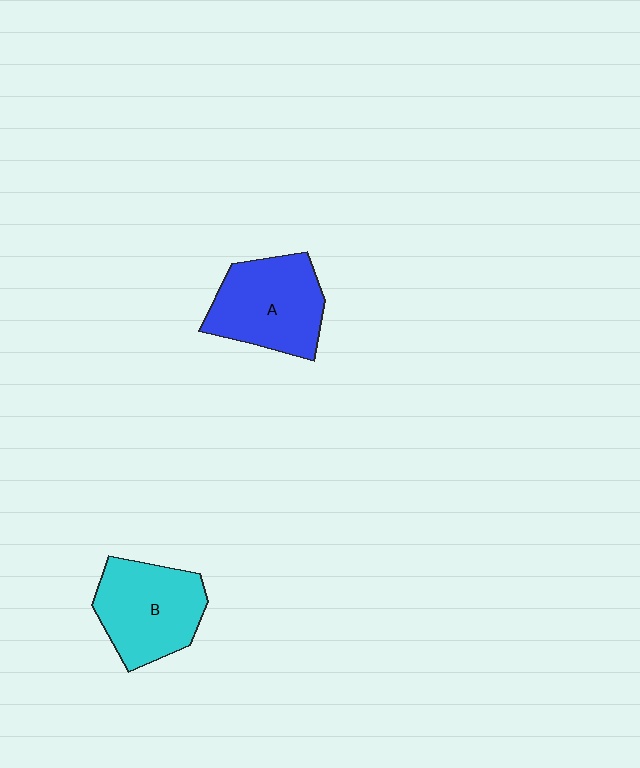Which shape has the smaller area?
Shape B (cyan).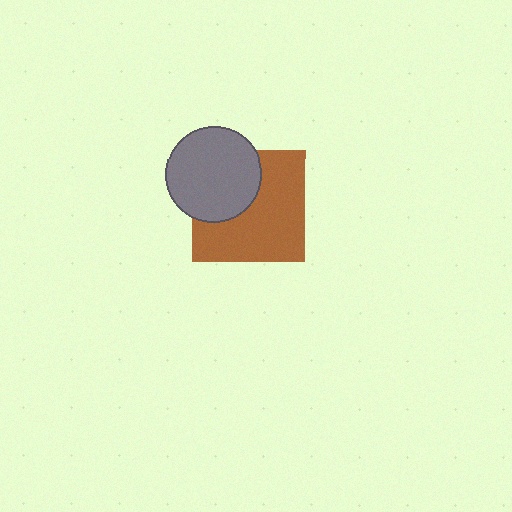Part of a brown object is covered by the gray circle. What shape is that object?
It is a square.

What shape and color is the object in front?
The object in front is a gray circle.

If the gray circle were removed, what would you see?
You would see the complete brown square.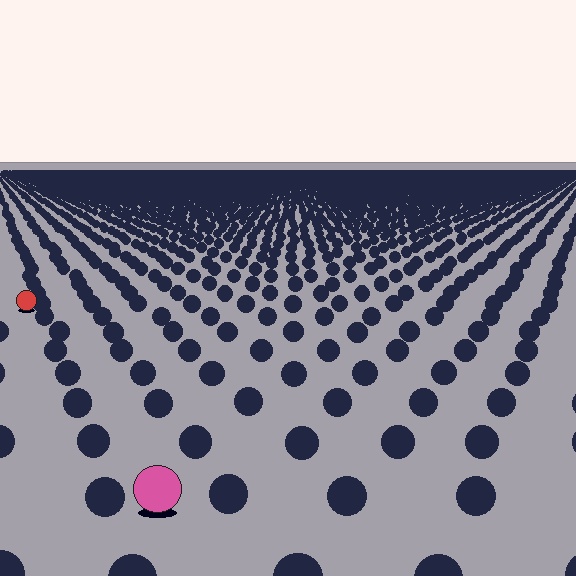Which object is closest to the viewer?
The pink circle is closest. The texture marks near it are larger and more spread out.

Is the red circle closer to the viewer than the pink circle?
No. The pink circle is closer — you can tell from the texture gradient: the ground texture is coarser near it.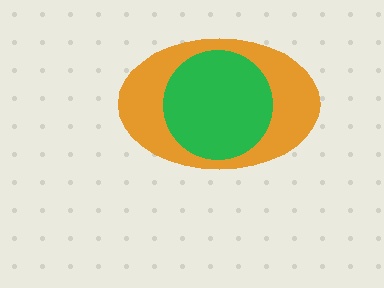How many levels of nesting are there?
2.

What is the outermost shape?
The orange ellipse.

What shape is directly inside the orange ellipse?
The green circle.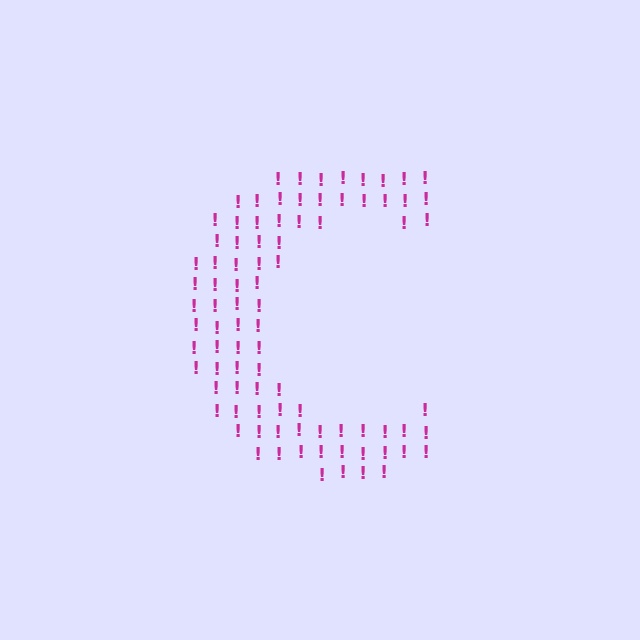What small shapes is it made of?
It is made of small exclamation marks.